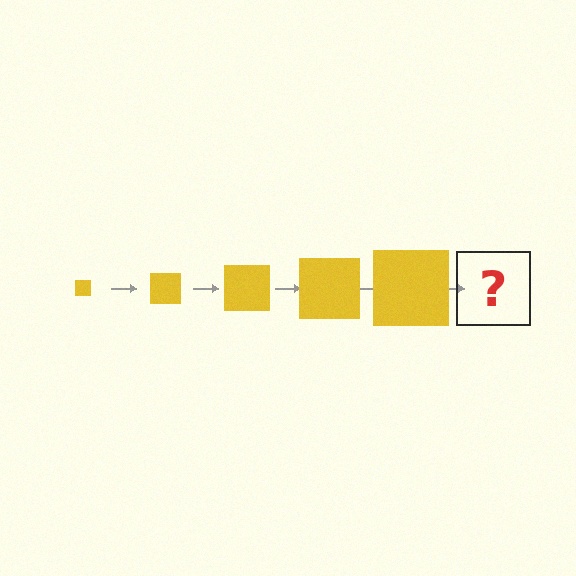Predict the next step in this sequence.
The next step is a yellow square, larger than the previous one.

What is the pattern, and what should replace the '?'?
The pattern is that the square gets progressively larger each step. The '?' should be a yellow square, larger than the previous one.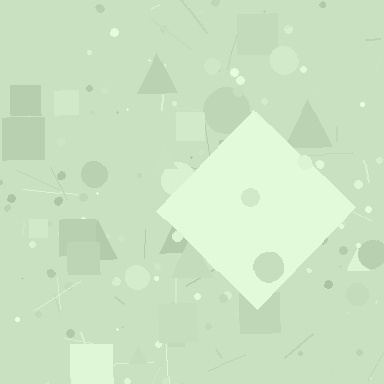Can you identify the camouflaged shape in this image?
The camouflaged shape is a diamond.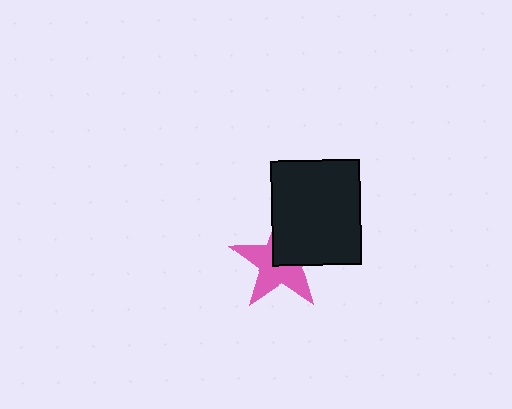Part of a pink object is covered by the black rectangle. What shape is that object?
It is a star.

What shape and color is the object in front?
The object in front is a black rectangle.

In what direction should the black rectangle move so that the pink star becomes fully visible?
The black rectangle should move toward the upper-right. That is the shortest direction to clear the overlap and leave the pink star fully visible.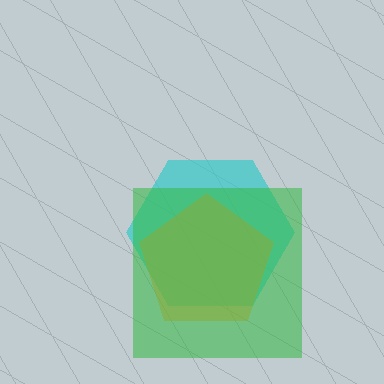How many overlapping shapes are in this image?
There are 3 overlapping shapes in the image.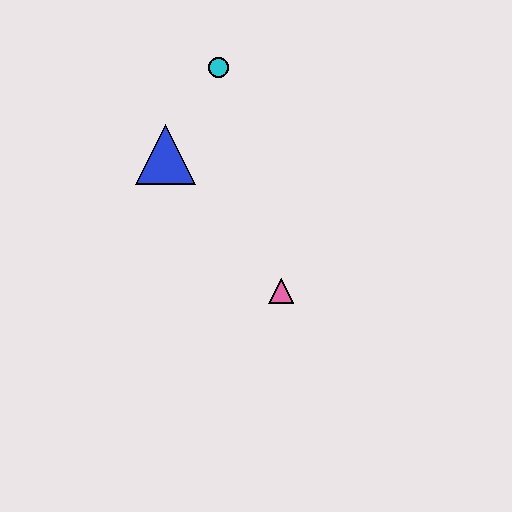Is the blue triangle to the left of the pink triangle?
Yes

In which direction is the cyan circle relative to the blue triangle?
The cyan circle is above the blue triangle.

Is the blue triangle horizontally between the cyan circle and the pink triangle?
No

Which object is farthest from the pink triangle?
The cyan circle is farthest from the pink triangle.